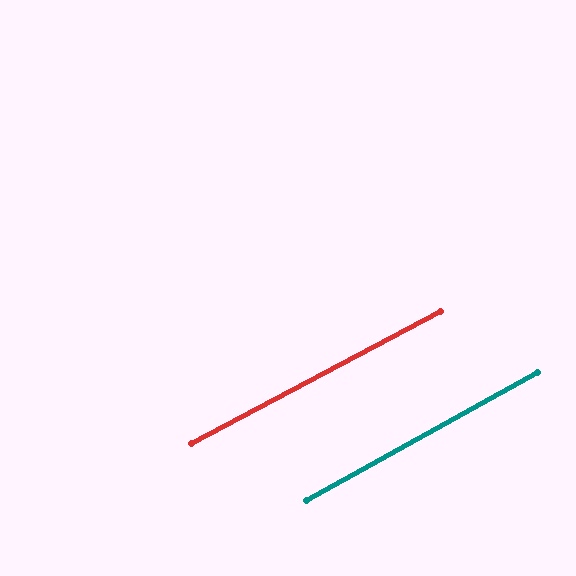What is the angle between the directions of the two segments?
Approximately 1 degree.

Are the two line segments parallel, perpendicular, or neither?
Parallel — their directions differ by only 0.9°.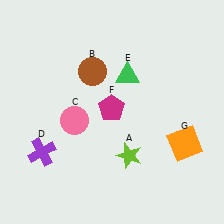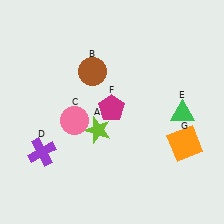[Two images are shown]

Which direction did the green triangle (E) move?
The green triangle (E) moved right.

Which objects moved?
The objects that moved are: the lime star (A), the green triangle (E).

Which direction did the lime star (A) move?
The lime star (A) moved left.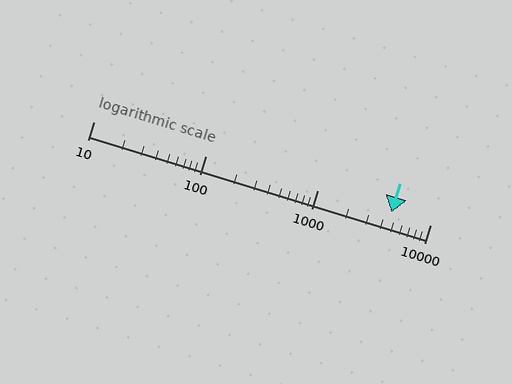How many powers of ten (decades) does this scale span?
The scale spans 3 decades, from 10 to 10000.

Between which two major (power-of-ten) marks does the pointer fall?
The pointer is between 1000 and 10000.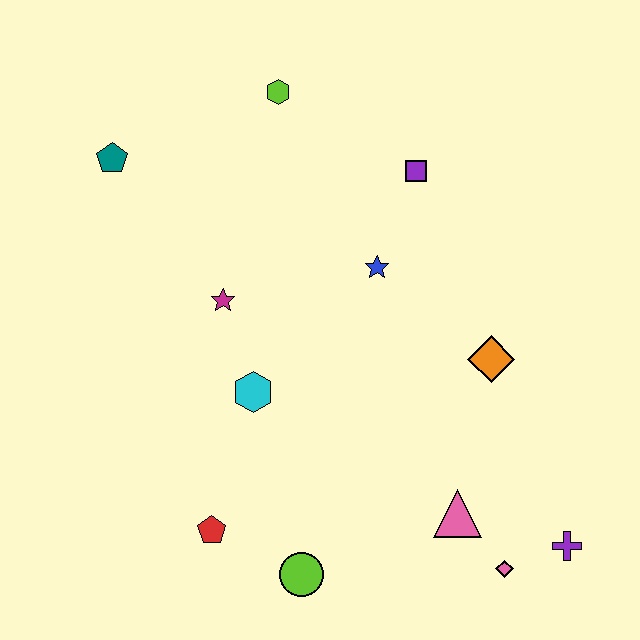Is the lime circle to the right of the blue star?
No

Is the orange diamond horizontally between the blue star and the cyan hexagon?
No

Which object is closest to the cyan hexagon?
The magenta star is closest to the cyan hexagon.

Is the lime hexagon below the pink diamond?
No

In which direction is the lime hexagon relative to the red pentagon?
The lime hexagon is above the red pentagon.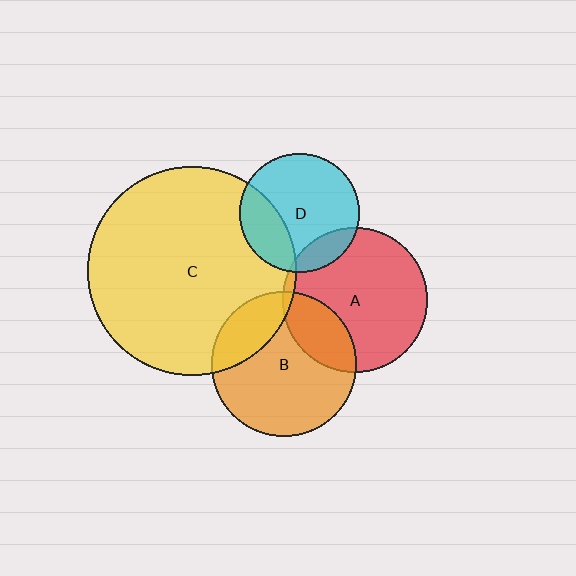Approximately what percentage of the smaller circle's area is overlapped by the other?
Approximately 15%.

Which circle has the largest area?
Circle C (yellow).